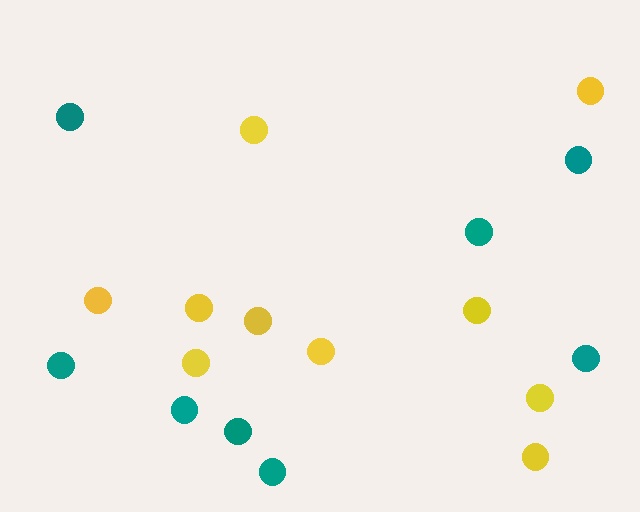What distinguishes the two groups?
There are 2 groups: one group of yellow circles (10) and one group of teal circles (8).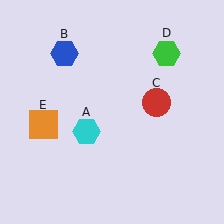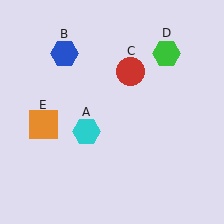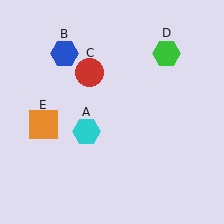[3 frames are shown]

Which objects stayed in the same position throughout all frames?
Cyan hexagon (object A) and blue hexagon (object B) and green hexagon (object D) and orange square (object E) remained stationary.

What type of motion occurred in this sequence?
The red circle (object C) rotated counterclockwise around the center of the scene.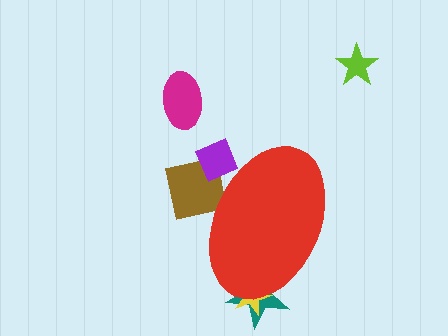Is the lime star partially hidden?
No, the lime star is fully visible.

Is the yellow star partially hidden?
Yes, the yellow star is partially hidden behind the red ellipse.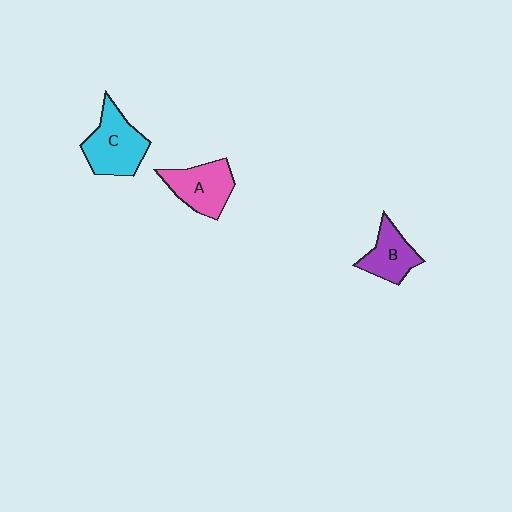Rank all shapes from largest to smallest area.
From largest to smallest: C (cyan), A (pink), B (purple).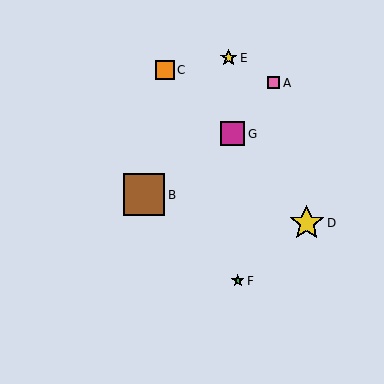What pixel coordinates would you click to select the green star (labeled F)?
Click at (238, 281) to select the green star F.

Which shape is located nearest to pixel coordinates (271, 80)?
The pink square (labeled A) at (274, 83) is nearest to that location.